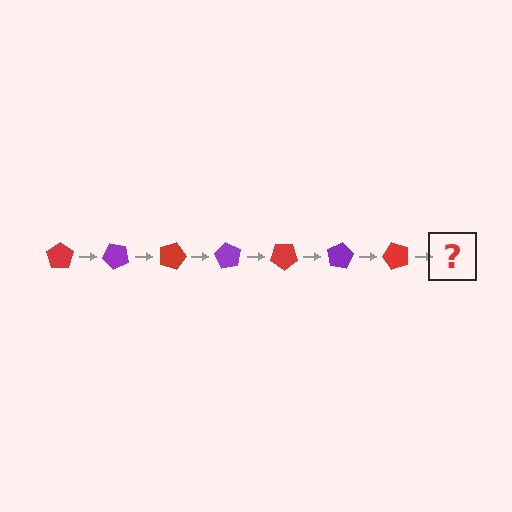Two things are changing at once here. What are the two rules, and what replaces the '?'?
The two rules are that it rotates 45 degrees each step and the color cycles through red and purple. The '?' should be a purple pentagon, rotated 315 degrees from the start.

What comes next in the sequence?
The next element should be a purple pentagon, rotated 315 degrees from the start.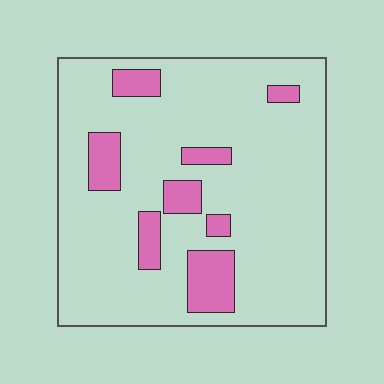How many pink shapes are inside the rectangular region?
8.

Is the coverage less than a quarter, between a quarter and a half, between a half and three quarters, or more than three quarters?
Less than a quarter.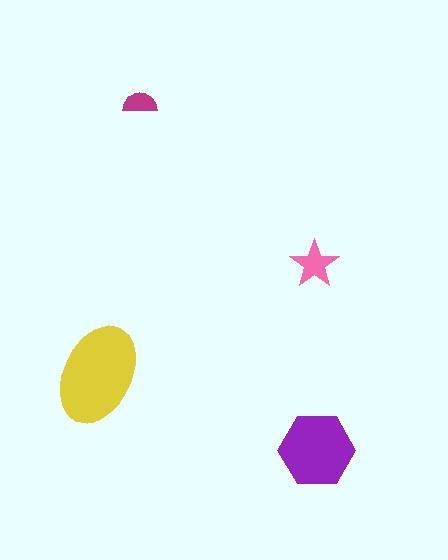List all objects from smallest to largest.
The magenta semicircle, the pink star, the purple hexagon, the yellow ellipse.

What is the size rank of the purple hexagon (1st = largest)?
2nd.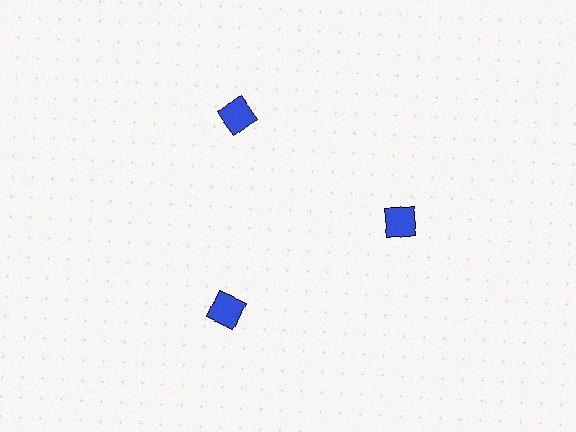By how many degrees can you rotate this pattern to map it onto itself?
The pattern maps onto itself every 120 degrees of rotation.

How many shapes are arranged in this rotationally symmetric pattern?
There are 3 shapes, arranged in 3 groups of 1.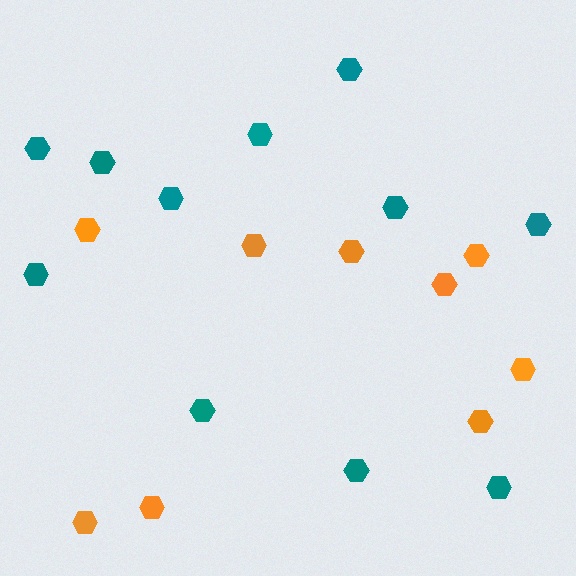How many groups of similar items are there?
There are 2 groups: one group of orange hexagons (9) and one group of teal hexagons (11).